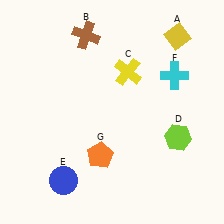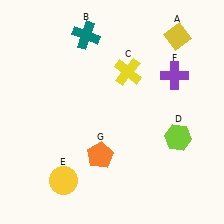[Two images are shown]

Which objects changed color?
B changed from brown to teal. E changed from blue to yellow. F changed from cyan to purple.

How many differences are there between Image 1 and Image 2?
There are 3 differences between the two images.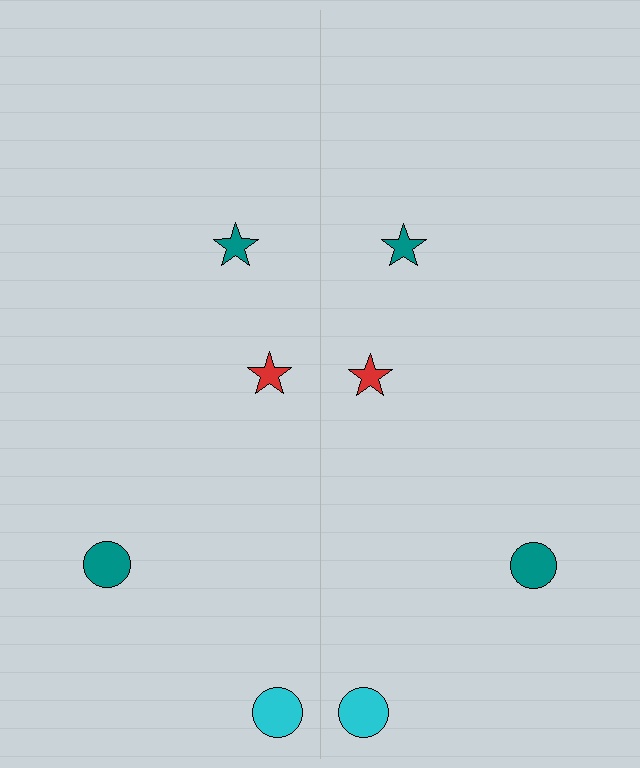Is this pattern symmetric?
Yes, this pattern has bilateral (reflection) symmetry.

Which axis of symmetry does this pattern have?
The pattern has a vertical axis of symmetry running through the center of the image.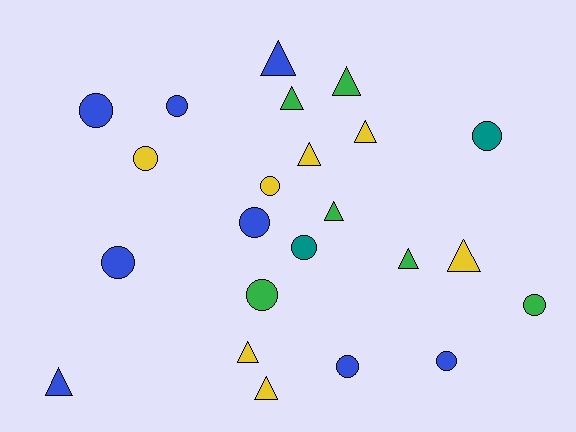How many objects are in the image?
There are 23 objects.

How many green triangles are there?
There are 4 green triangles.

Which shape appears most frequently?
Circle, with 12 objects.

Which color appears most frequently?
Blue, with 8 objects.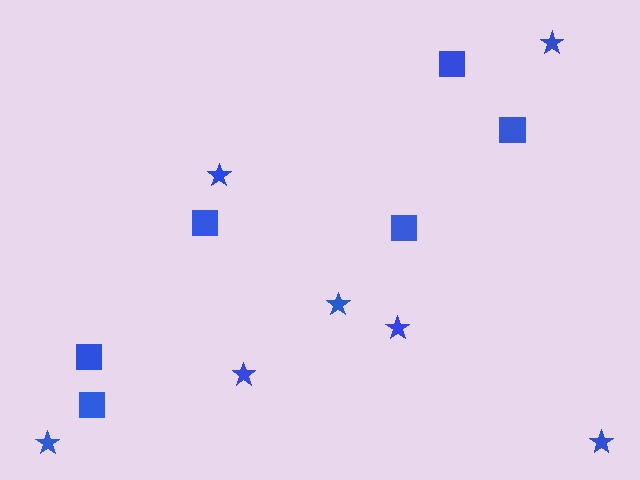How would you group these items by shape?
There are 2 groups: one group of squares (6) and one group of stars (7).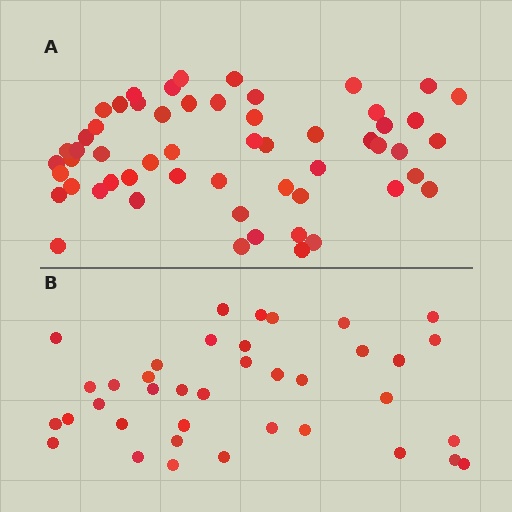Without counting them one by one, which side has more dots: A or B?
Region A (the top region) has more dots.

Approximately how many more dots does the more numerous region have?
Region A has approximately 20 more dots than region B.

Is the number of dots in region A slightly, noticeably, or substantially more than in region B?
Region A has substantially more. The ratio is roughly 1.5 to 1.